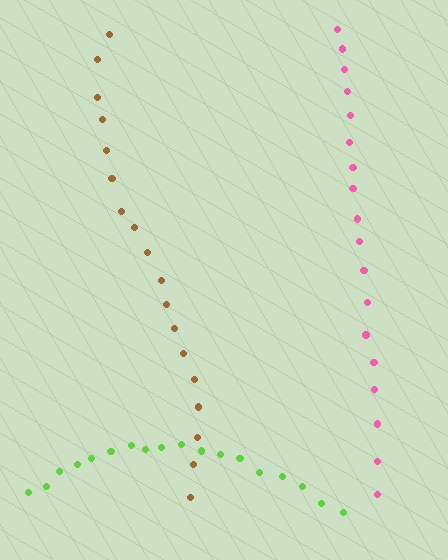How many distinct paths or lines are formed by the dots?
There are 3 distinct paths.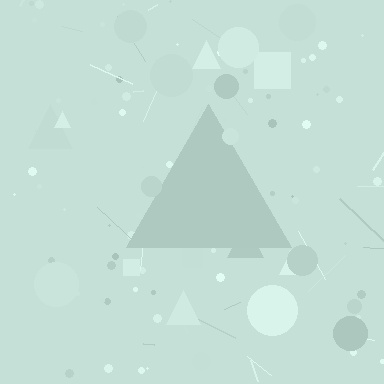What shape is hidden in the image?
A triangle is hidden in the image.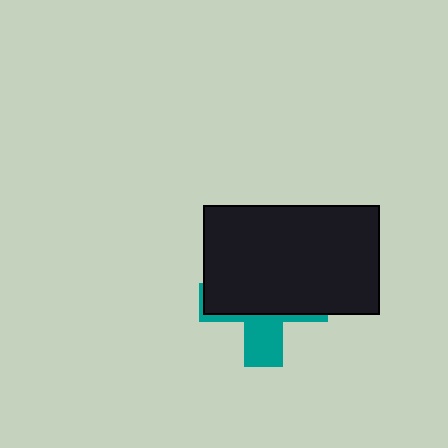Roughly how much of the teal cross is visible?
A small part of it is visible (roughly 32%).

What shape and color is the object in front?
The object in front is a black rectangle.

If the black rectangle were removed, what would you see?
You would see the complete teal cross.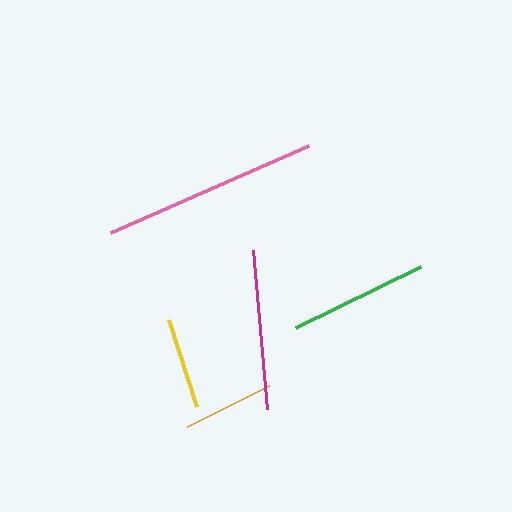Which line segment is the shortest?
The orange line is the shortest at approximately 91 pixels.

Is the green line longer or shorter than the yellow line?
The green line is longer than the yellow line.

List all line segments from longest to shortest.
From longest to shortest: pink, magenta, green, yellow, orange.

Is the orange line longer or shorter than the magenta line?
The magenta line is longer than the orange line.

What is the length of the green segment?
The green segment is approximately 139 pixels long.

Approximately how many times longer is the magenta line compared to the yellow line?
The magenta line is approximately 1.8 times the length of the yellow line.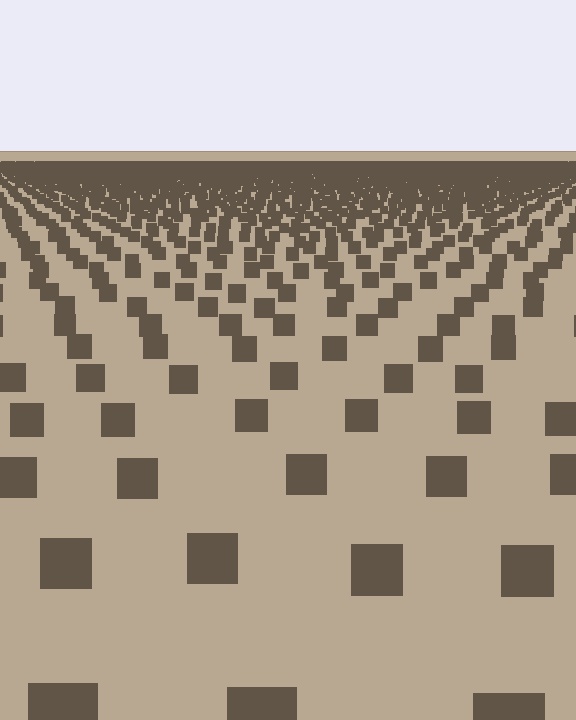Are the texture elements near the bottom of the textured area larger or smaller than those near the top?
Larger. Near the bottom, elements are closer to the viewer and appear at a bigger on-screen size.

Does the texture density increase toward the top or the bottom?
Density increases toward the top.